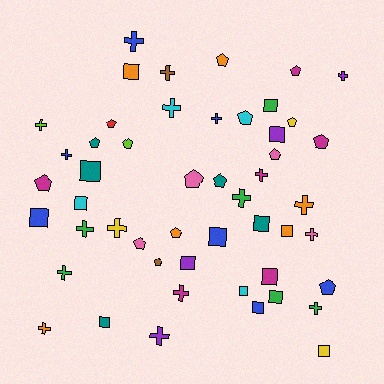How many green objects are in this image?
There are 6 green objects.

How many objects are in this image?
There are 50 objects.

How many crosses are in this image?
There are 18 crosses.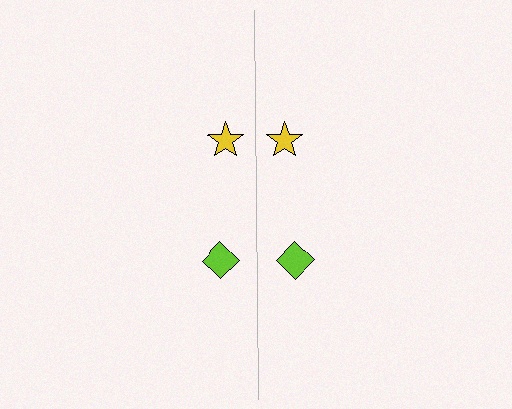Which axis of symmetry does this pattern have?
The pattern has a vertical axis of symmetry running through the center of the image.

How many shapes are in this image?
There are 4 shapes in this image.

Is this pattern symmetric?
Yes, this pattern has bilateral (reflection) symmetry.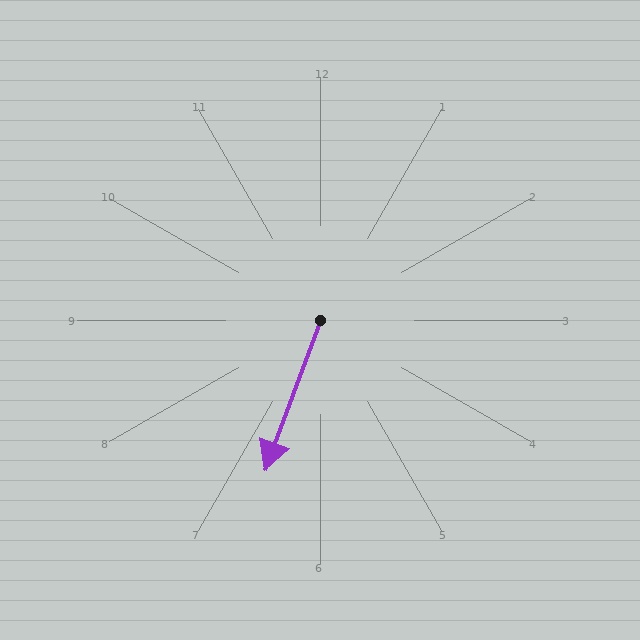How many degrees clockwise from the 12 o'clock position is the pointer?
Approximately 200 degrees.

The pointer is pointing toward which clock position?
Roughly 7 o'clock.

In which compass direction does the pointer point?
South.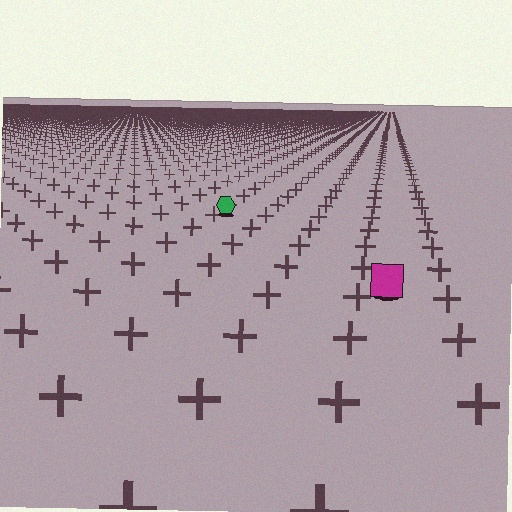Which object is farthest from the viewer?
The green hexagon is farthest from the viewer. It appears smaller and the ground texture around it is denser.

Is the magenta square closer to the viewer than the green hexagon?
Yes. The magenta square is closer — you can tell from the texture gradient: the ground texture is coarser near it.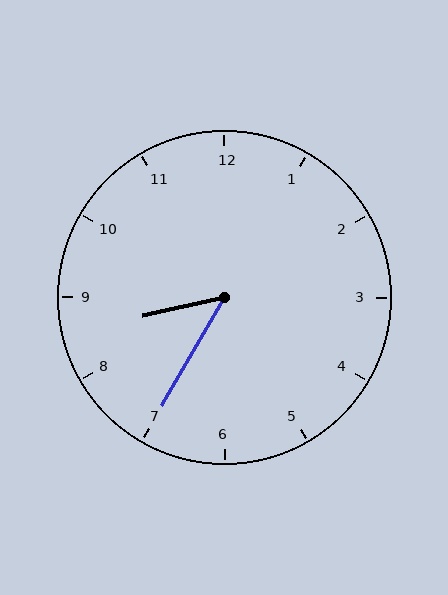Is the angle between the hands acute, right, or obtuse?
It is acute.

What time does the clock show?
8:35.